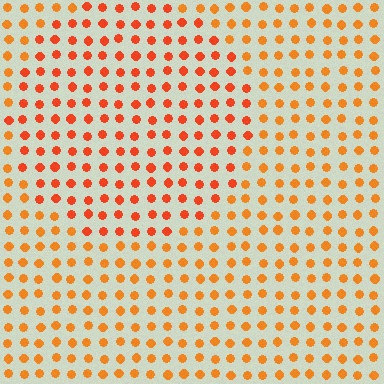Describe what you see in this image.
The image is filled with small orange elements in a uniform arrangement. A circle-shaped region is visible where the elements are tinted to a slightly different hue, forming a subtle color boundary.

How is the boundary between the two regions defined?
The boundary is defined purely by a slight shift in hue (about 20 degrees). Spacing, size, and orientation are identical on both sides.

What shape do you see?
I see a circle.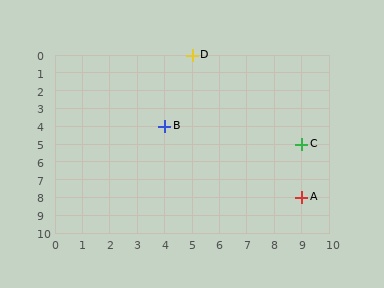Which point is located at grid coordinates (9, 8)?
Point A is at (9, 8).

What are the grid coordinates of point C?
Point C is at grid coordinates (9, 5).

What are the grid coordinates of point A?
Point A is at grid coordinates (9, 8).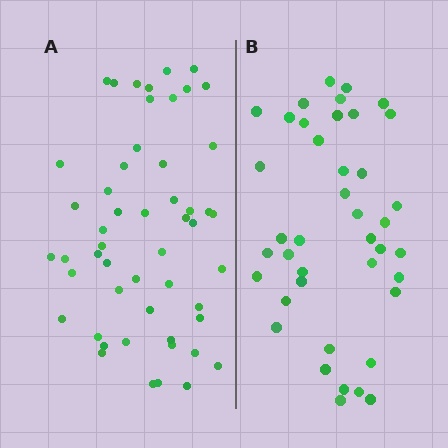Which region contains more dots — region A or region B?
Region A (the left region) has more dots.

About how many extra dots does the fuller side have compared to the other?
Region A has roughly 12 or so more dots than region B.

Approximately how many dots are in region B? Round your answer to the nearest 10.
About 40 dots. (The exact count is 41, which rounds to 40.)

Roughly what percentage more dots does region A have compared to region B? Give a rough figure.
About 25% more.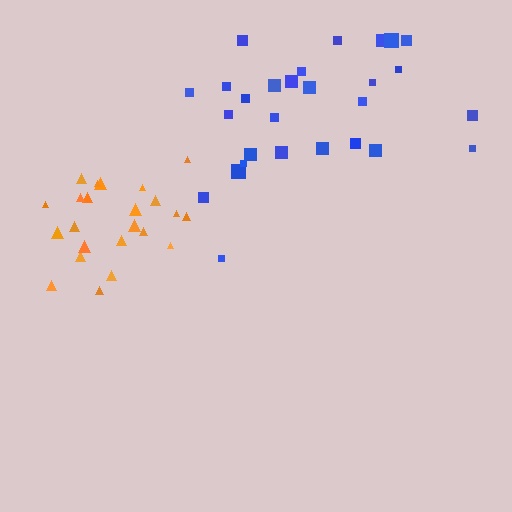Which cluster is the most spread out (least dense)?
Blue.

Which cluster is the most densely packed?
Orange.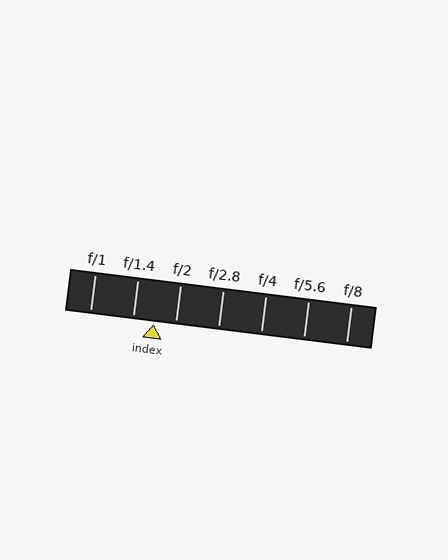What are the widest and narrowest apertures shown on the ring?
The widest aperture shown is f/1 and the narrowest is f/8.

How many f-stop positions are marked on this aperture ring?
There are 7 f-stop positions marked.